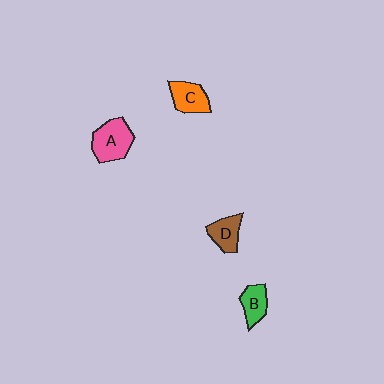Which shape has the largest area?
Shape A (pink).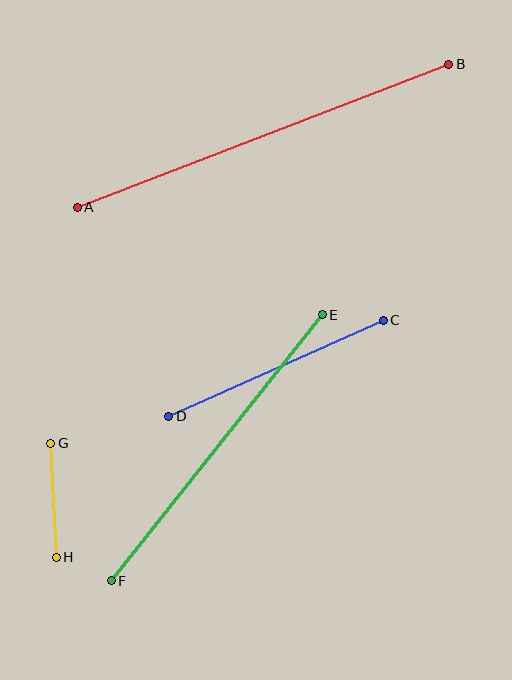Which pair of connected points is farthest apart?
Points A and B are farthest apart.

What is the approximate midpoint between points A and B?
The midpoint is at approximately (263, 136) pixels.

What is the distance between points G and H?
The distance is approximately 114 pixels.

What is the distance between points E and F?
The distance is approximately 340 pixels.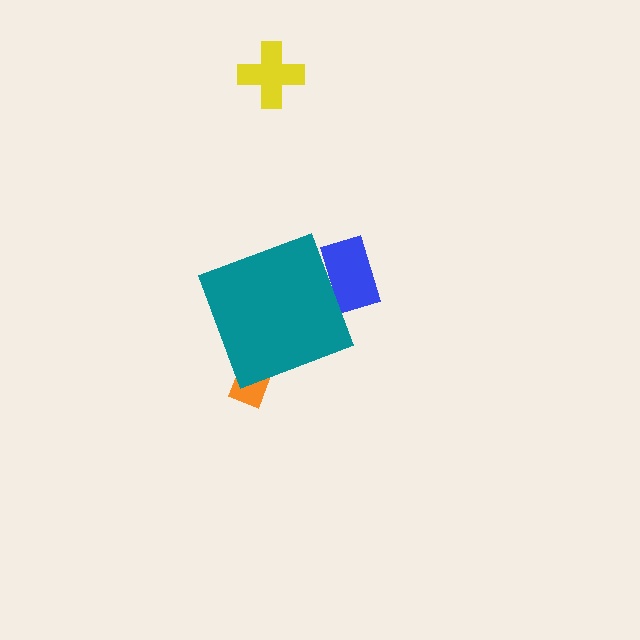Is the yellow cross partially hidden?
No, the yellow cross is fully visible.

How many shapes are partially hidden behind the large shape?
2 shapes are partially hidden.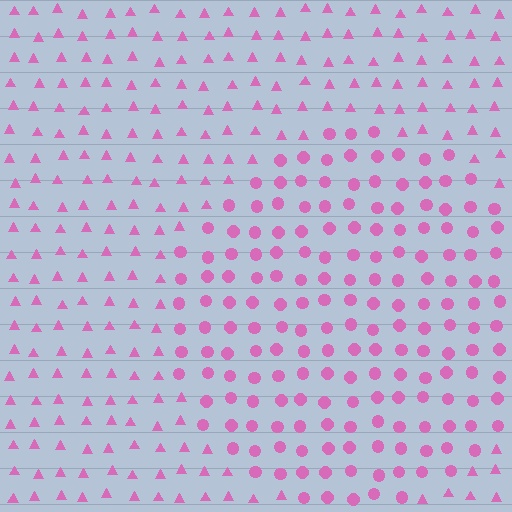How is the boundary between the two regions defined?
The boundary is defined by a change in element shape: circles inside vs. triangles outside. All elements share the same color and spacing.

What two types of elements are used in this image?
The image uses circles inside the circle region and triangles outside it.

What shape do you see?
I see a circle.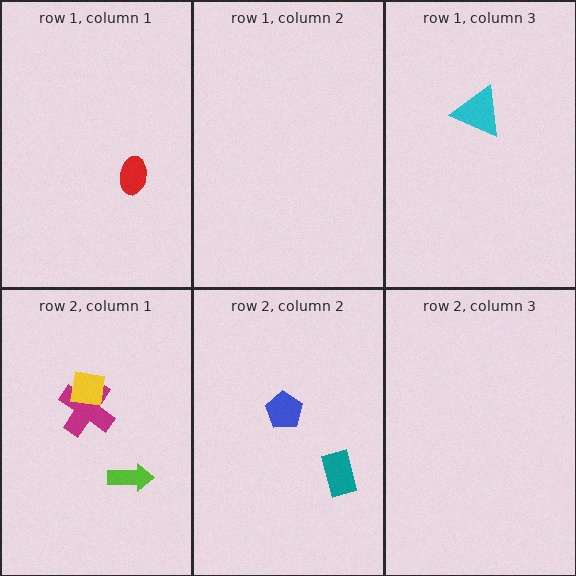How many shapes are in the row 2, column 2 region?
2.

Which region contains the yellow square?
The row 2, column 1 region.